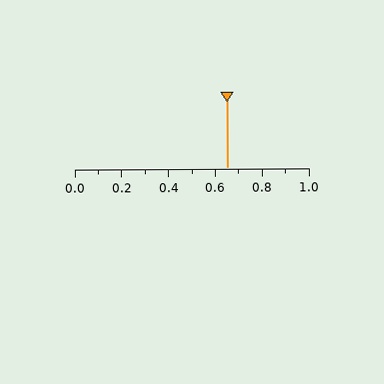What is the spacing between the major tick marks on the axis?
The major ticks are spaced 0.2 apart.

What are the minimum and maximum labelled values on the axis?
The axis runs from 0.0 to 1.0.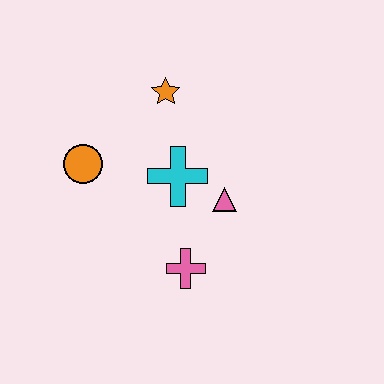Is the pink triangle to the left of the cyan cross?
No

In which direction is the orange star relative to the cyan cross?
The orange star is above the cyan cross.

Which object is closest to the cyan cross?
The pink triangle is closest to the cyan cross.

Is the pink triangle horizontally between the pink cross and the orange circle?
No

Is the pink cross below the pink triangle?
Yes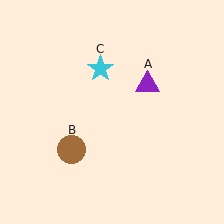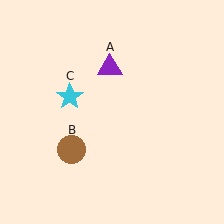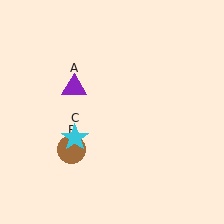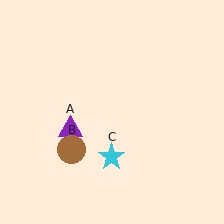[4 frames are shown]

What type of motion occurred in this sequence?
The purple triangle (object A), cyan star (object C) rotated counterclockwise around the center of the scene.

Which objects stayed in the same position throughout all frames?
Brown circle (object B) remained stationary.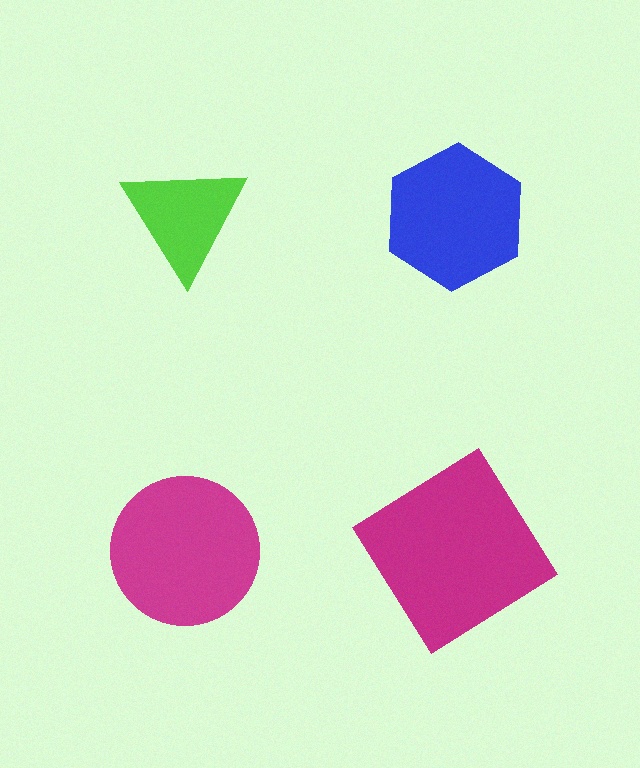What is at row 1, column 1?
A lime triangle.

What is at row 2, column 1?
A magenta circle.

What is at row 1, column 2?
A blue hexagon.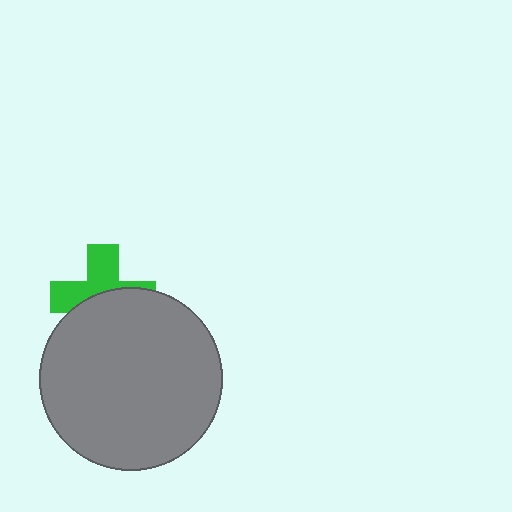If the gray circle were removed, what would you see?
You would see the complete green cross.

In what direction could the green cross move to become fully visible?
The green cross could move up. That would shift it out from behind the gray circle entirely.